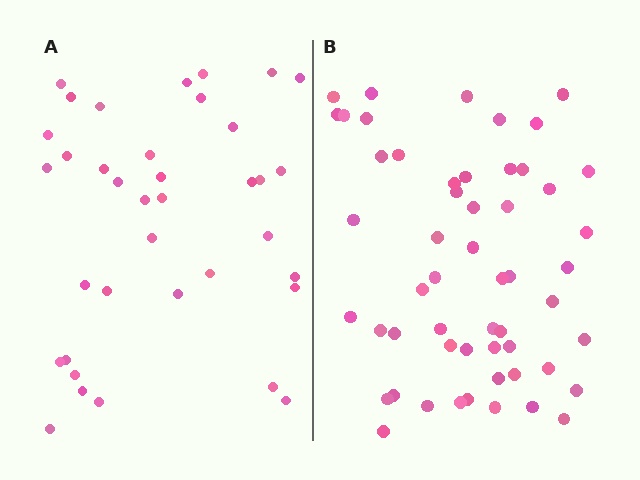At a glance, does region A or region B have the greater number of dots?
Region B (the right region) has more dots.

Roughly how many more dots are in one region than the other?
Region B has approximately 15 more dots than region A.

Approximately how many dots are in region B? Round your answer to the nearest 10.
About 50 dots. (The exact count is 54, which rounds to 50.)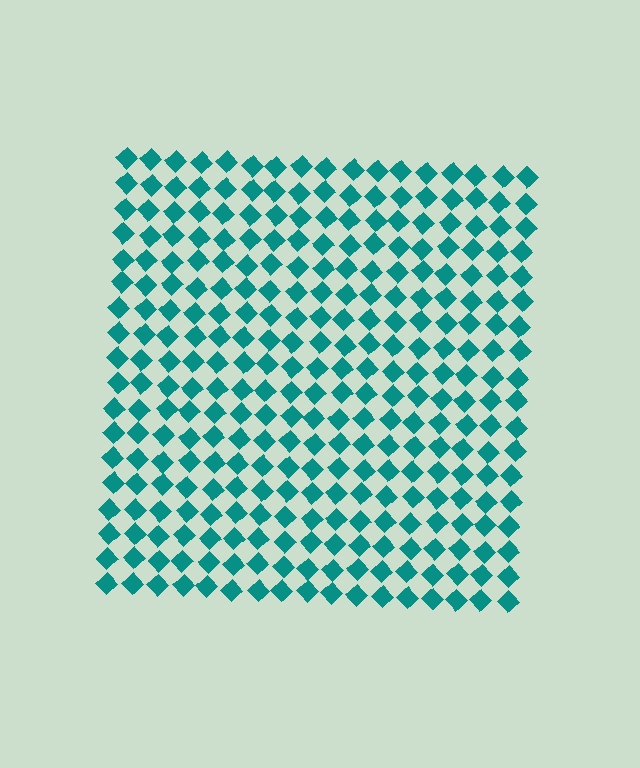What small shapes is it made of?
It is made of small diamonds.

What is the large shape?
The large shape is a square.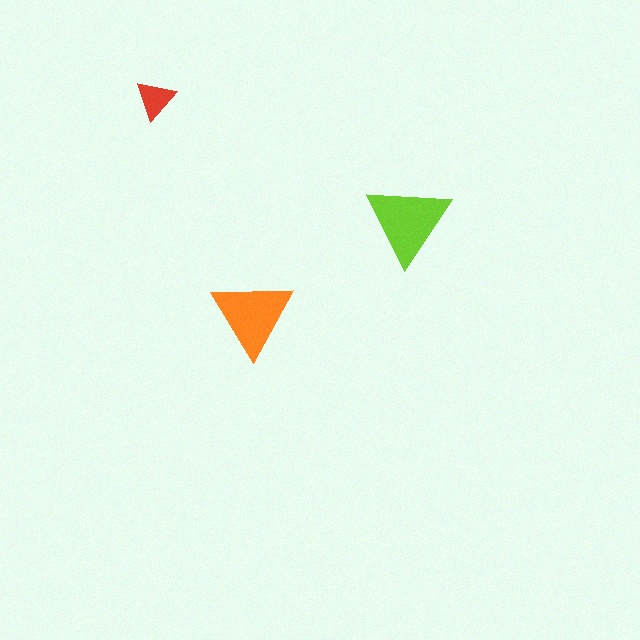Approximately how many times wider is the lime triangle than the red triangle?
About 2 times wider.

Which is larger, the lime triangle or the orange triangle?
The lime one.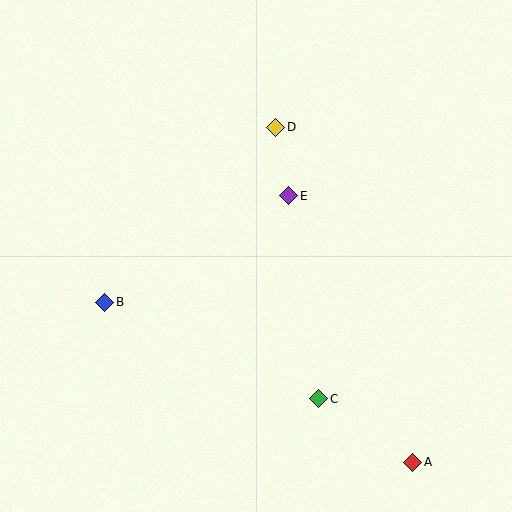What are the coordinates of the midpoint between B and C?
The midpoint between B and C is at (212, 351).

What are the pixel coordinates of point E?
Point E is at (289, 196).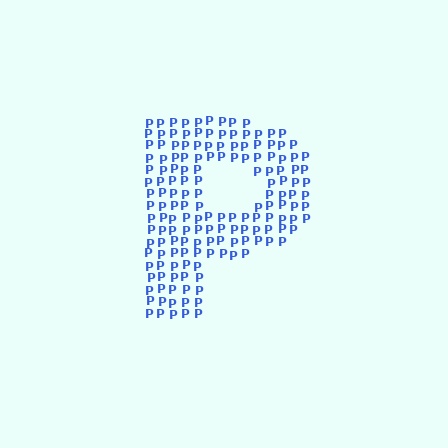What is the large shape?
The large shape is the letter P.